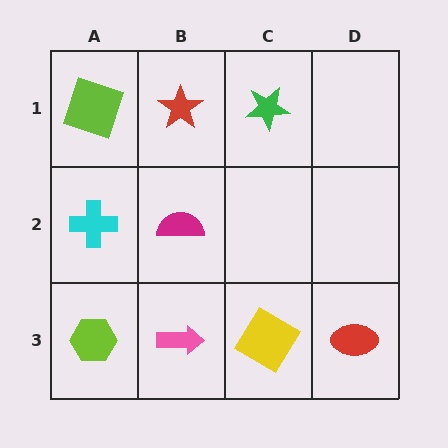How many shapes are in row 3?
4 shapes.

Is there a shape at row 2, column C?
No, that cell is empty.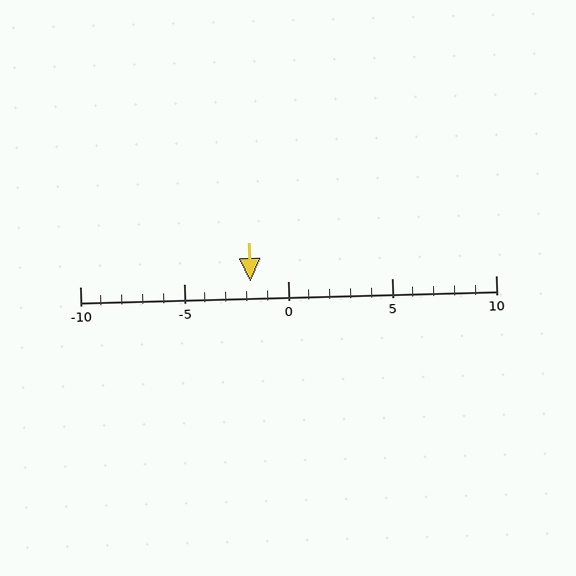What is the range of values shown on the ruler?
The ruler shows values from -10 to 10.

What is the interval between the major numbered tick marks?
The major tick marks are spaced 5 units apart.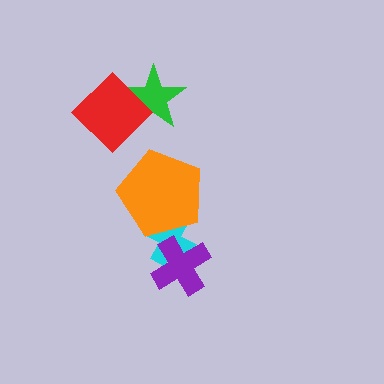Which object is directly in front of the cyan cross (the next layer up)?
The purple cross is directly in front of the cyan cross.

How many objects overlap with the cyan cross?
2 objects overlap with the cyan cross.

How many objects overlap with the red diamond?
1 object overlaps with the red diamond.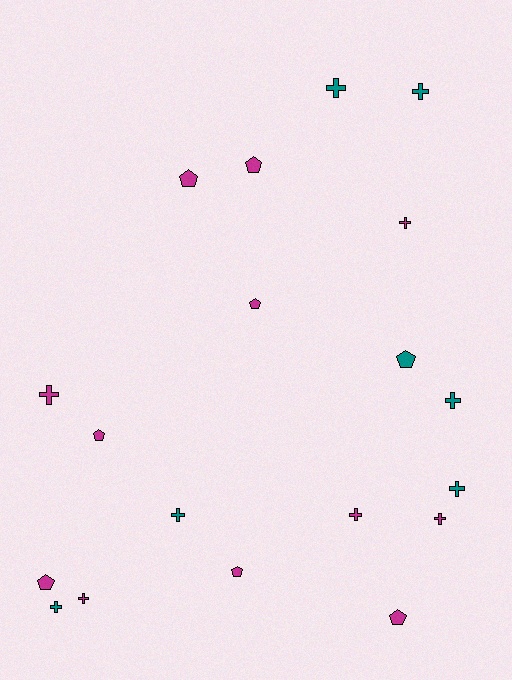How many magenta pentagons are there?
There are 7 magenta pentagons.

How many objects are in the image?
There are 19 objects.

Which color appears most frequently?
Magenta, with 12 objects.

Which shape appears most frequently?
Cross, with 11 objects.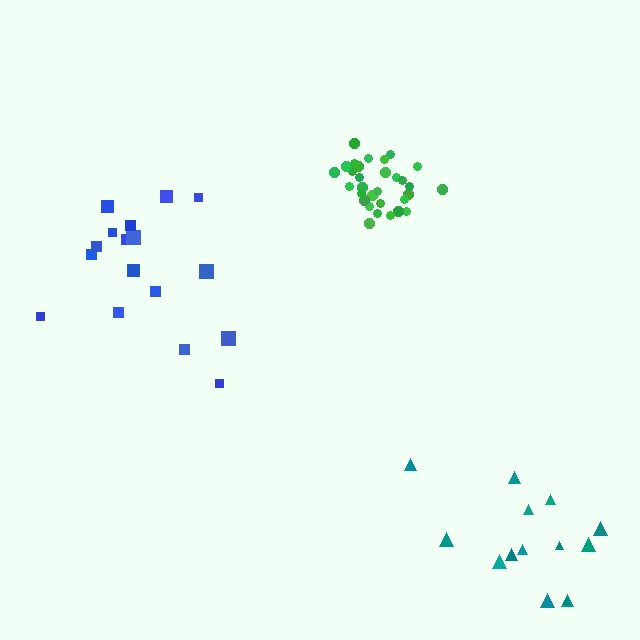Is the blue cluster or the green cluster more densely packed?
Green.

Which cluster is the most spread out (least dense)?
Teal.